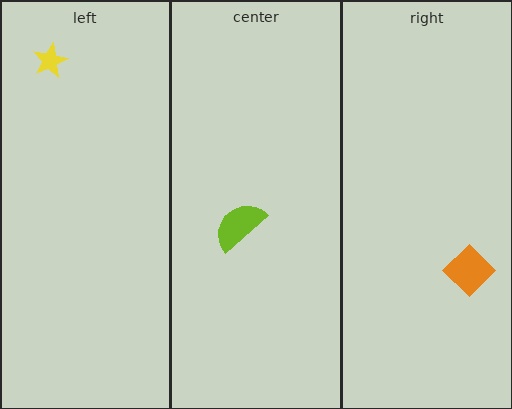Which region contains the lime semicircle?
The center region.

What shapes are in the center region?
The lime semicircle.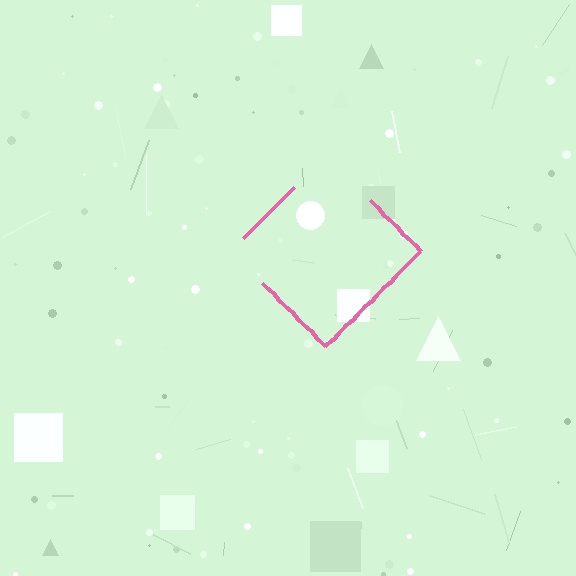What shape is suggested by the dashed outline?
The dashed outline suggests a diamond.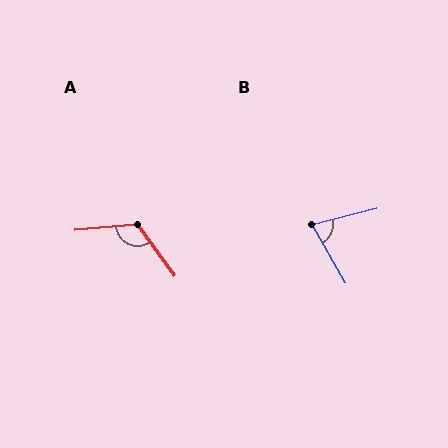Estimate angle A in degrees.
Approximately 121 degrees.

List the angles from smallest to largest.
B (74°), A (121°).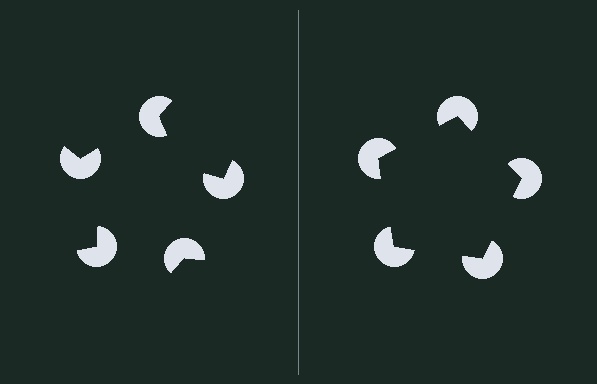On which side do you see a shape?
An illusory pentagon appears on the right side. On the left side the wedge cuts are rotated, so no coherent shape forms.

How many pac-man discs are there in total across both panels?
10 — 5 on each side.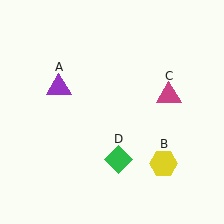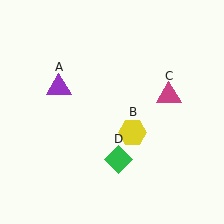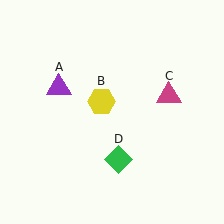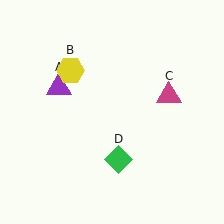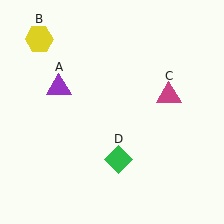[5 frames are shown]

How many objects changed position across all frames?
1 object changed position: yellow hexagon (object B).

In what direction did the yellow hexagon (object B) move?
The yellow hexagon (object B) moved up and to the left.